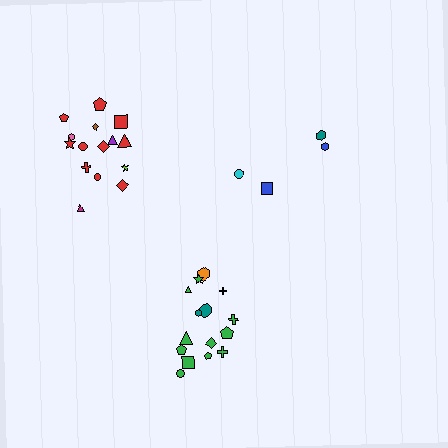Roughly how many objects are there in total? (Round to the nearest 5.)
Roughly 35 objects in total.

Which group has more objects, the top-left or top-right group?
The top-left group.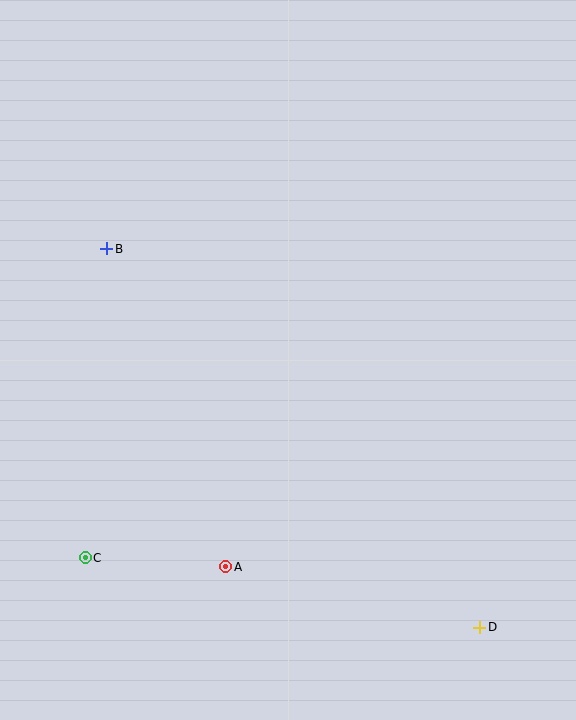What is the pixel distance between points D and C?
The distance between D and C is 401 pixels.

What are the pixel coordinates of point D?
Point D is at (480, 627).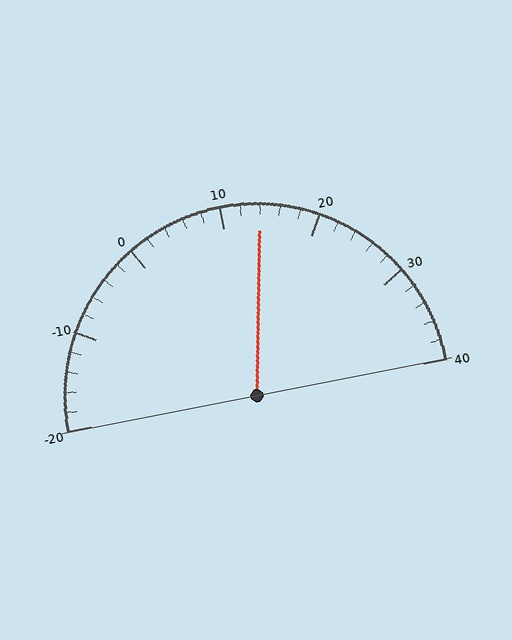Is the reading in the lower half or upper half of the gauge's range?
The reading is in the upper half of the range (-20 to 40).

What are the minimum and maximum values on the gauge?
The gauge ranges from -20 to 40.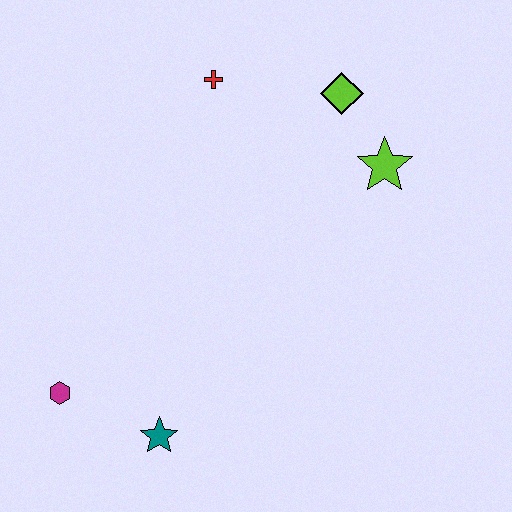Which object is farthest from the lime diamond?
The magenta hexagon is farthest from the lime diamond.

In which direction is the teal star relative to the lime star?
The teal star is below the lime star.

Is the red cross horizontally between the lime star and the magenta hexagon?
Yes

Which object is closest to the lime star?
The lime diamond is closest to the lime star.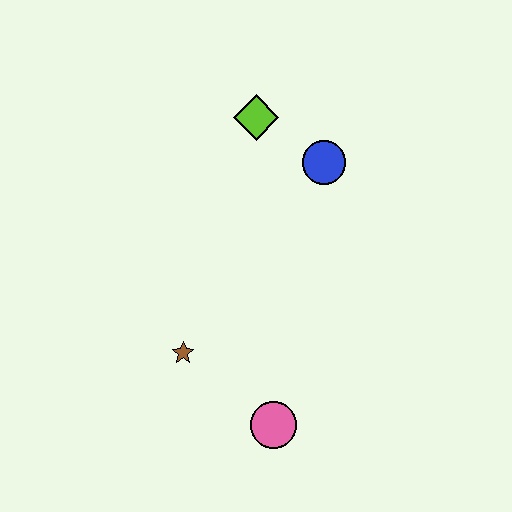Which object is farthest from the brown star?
The lime diamond is farthest from the brown star.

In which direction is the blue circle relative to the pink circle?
The blue circle is above the pink circle.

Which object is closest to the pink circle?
The brown star is closest to the pink circle.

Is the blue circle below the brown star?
No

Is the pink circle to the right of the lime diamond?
Yes